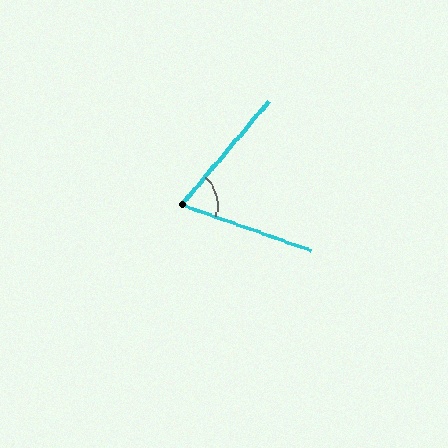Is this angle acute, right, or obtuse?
It is acute.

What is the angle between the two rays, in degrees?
Approximately 69 degrees.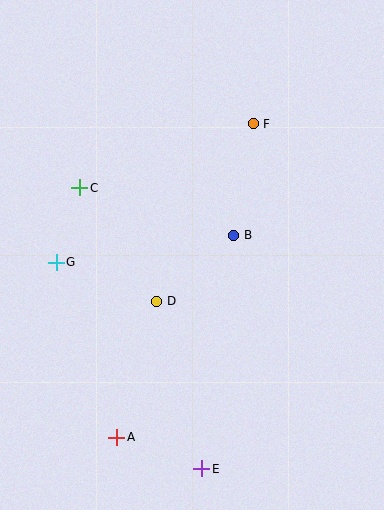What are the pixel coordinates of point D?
Point D is at (157, 301).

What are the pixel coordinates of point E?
Point E is at (202, 469).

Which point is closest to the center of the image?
Point B at (234, 235) is closest to the center.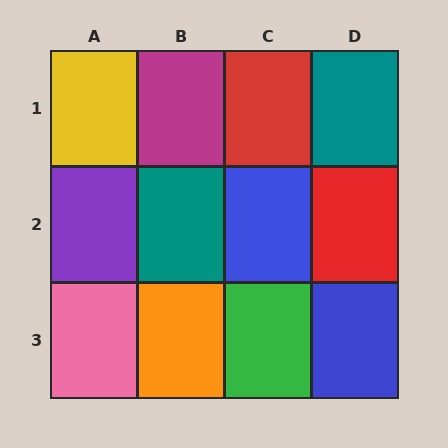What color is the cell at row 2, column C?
Blue.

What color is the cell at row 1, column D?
Teal.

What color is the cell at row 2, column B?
Teal.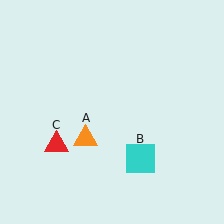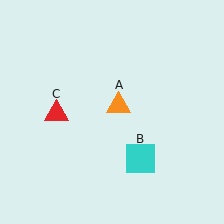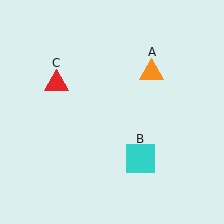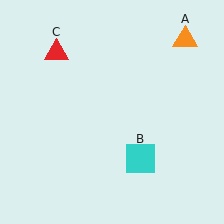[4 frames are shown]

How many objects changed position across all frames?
2 objects changed position: orange triangle (object A), red triangle (object C).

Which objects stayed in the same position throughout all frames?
Cyan square (object B) remained stationary.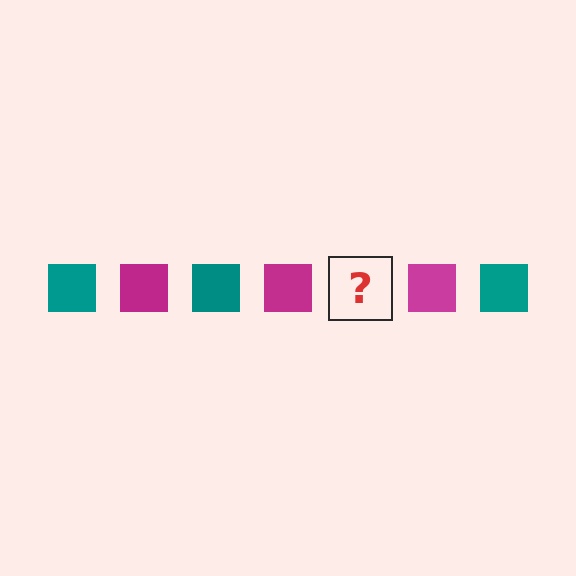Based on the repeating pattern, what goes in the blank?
The blank should be a teal square.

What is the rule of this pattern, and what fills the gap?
The rule is that the pattern cycles through teal, magenta squares. The gap should be filled with a teal square.